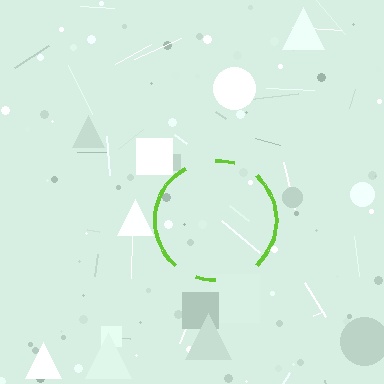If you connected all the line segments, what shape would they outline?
They would outline a circle.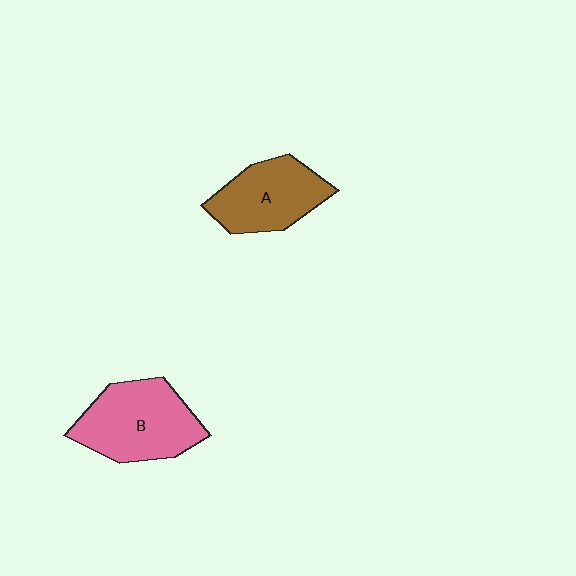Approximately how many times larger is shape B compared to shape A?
Approximately 1.2 times.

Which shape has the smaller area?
Shape A (brown).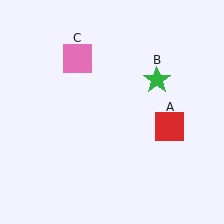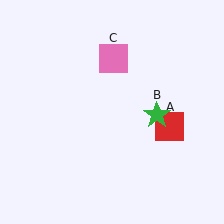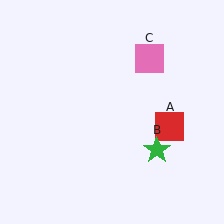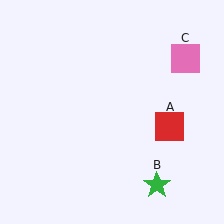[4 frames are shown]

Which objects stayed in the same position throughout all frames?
Red square (object A) remained stationary.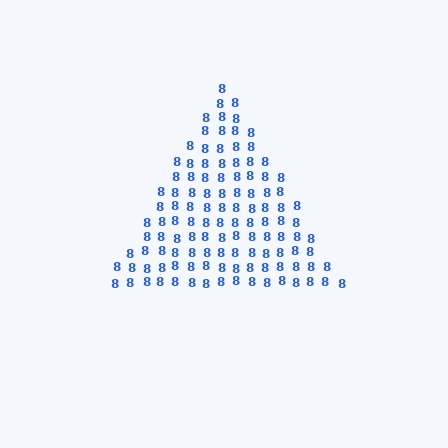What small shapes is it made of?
It is made of small digit 8's.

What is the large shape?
The large shape is a triangle.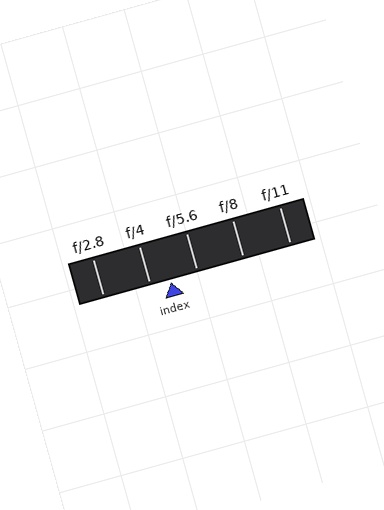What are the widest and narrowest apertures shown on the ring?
The widest aperture shown is f/2.8 and the narrowest is f/11.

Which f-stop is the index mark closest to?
The index mark is closest to f/4.